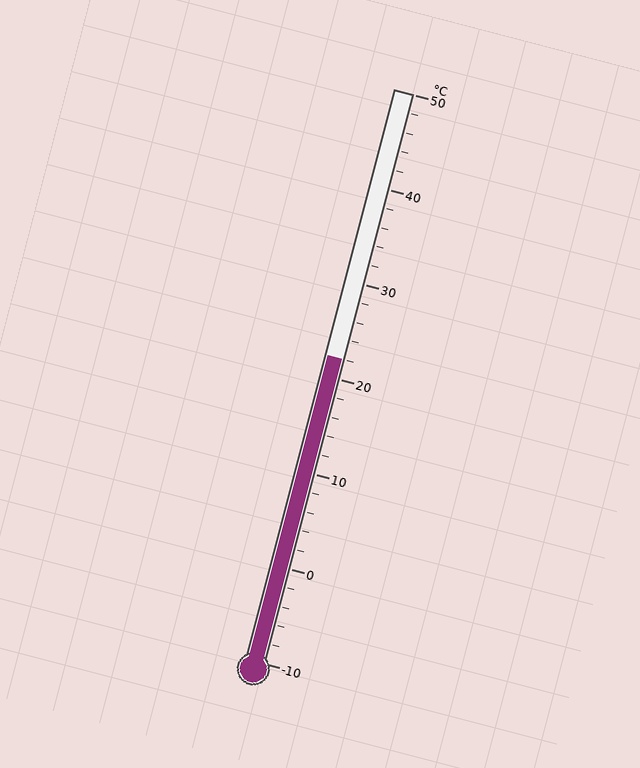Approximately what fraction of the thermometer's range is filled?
The thermometer is filled to approximately 55% of its range.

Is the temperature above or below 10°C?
The temperature is above 10°C.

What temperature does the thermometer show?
The thermometer shows approximately 22°C.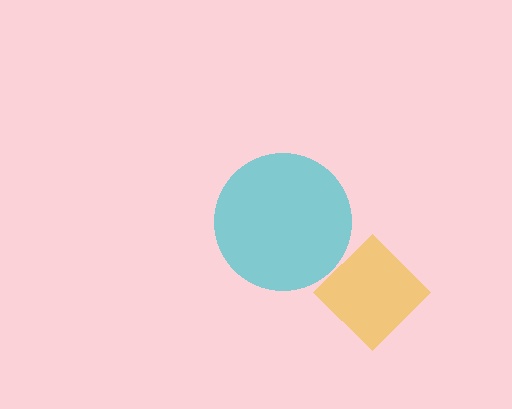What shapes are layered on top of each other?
The layered shapes are: a yellow diamond, a cyan circle.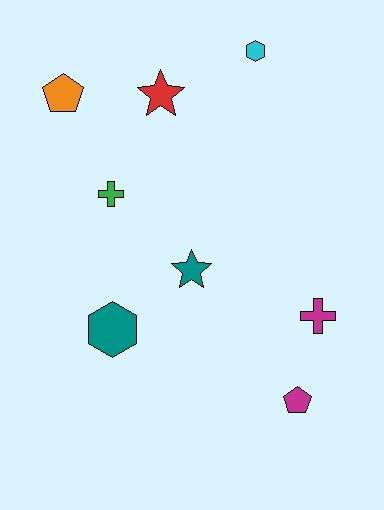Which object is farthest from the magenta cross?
The orange pentagon is farthest from the magenta cross.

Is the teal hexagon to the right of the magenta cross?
No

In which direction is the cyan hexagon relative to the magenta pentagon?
The cyan hexagon is above the magenta pentagon.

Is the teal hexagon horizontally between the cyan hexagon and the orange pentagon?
Yes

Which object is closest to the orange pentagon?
The red star is closest to the orange pentagon.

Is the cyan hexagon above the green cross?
Yes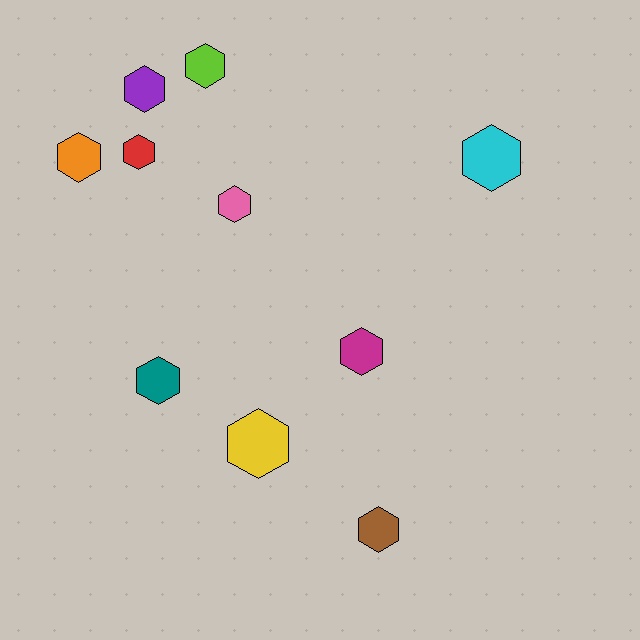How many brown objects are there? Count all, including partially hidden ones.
There is 1 brown object.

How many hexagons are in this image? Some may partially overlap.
There are 10 hexagons.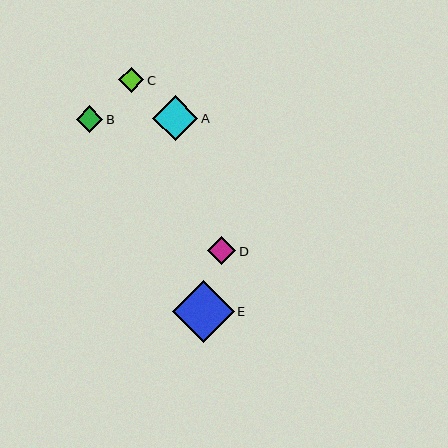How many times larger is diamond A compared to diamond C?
Diamond A is approximately 1.8 times the size of diamond C.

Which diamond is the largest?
Diamond E is the largest with a size of approximately 62 pixels.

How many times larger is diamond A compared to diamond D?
Diamond A is approximately 1.6 times the size of diamond D.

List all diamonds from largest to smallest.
From largest to smallest: E, A, D, B, C.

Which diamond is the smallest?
Diamond C is the smallest with a size of approximately 25 pixels.